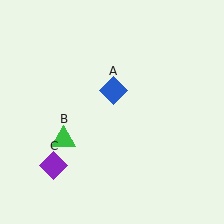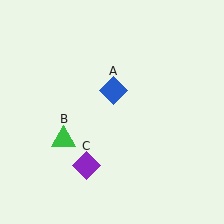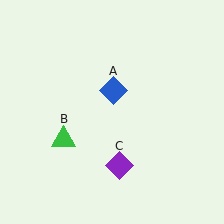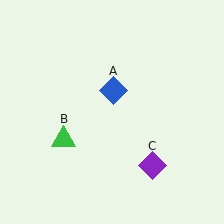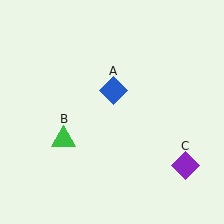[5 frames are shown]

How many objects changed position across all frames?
1 object changed position: purple diamond (object C).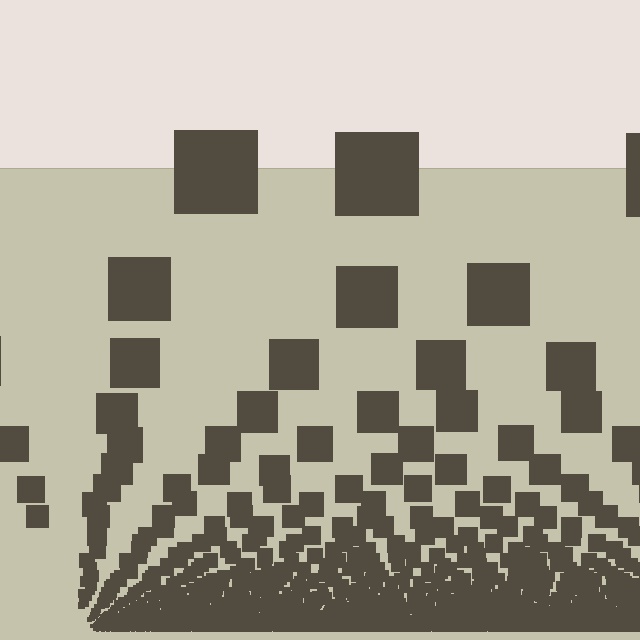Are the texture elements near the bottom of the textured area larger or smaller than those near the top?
Smaller. The gradient is inverted — elements near the bottom are smaller and denser.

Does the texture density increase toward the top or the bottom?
Density increases toward the bottom.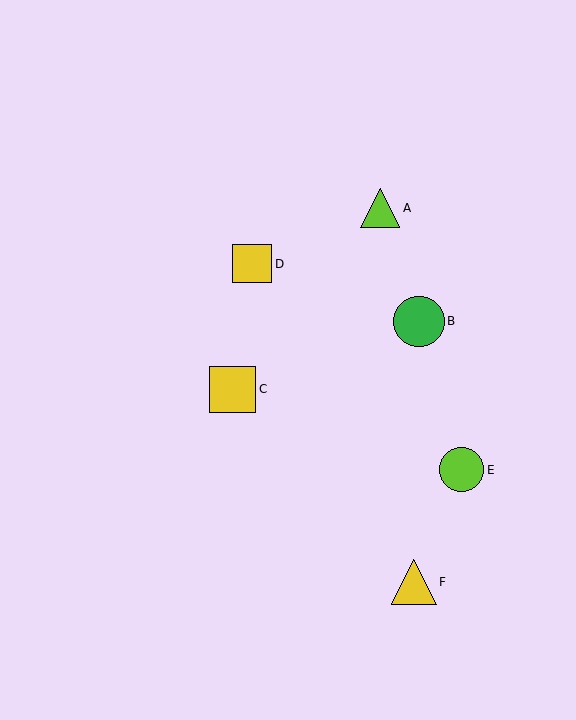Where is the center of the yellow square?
The center of the yellow square is at (252, 264).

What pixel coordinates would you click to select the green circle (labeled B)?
Click at (419, 321) to select the green circle B.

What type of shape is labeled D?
Shape D is a yellow square.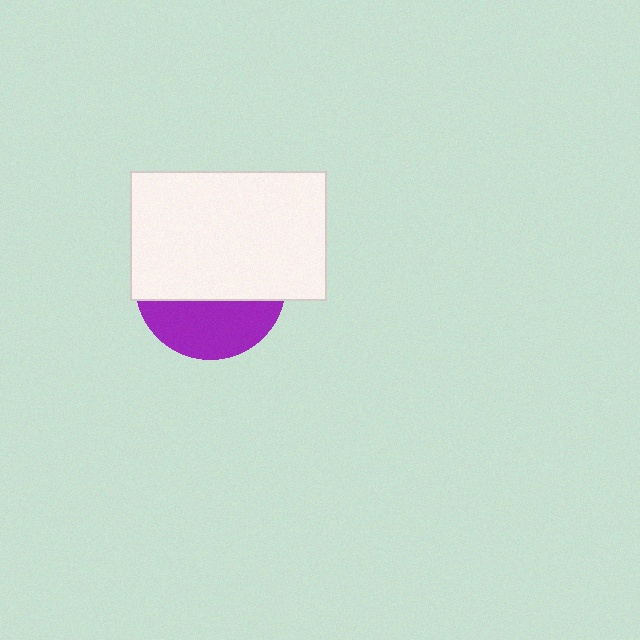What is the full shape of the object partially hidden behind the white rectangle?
The partially hidden object is a purple circle.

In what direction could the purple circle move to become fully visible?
The purple circle could move down. That would shift it out from behind the white rectangle entirely.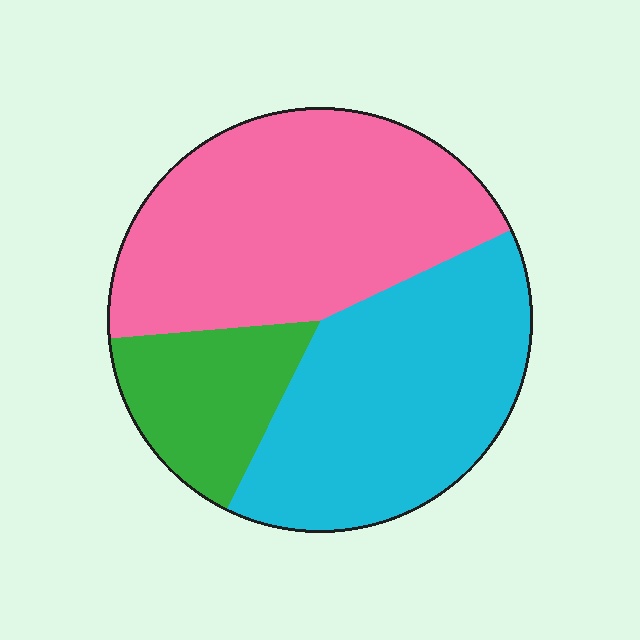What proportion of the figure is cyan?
Cyan takes up about two fifths (2/5) of the figure.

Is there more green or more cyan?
Cyan.